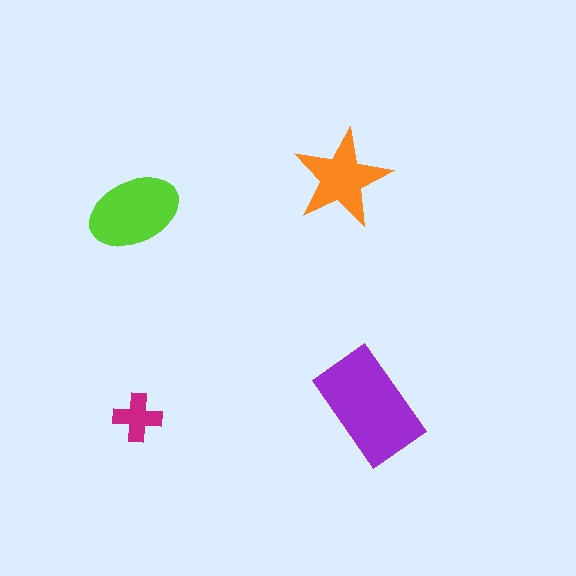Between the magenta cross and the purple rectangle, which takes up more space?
The purple rectangle.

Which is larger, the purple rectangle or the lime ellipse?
The purple rectangle.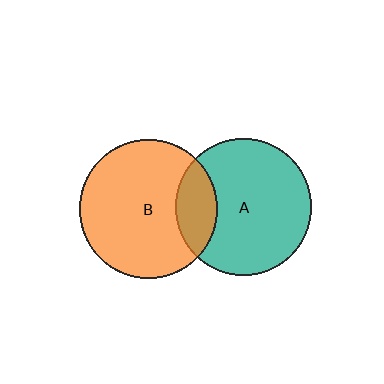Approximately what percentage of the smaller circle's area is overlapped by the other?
Approximately 20%.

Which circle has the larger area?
Circle B (orange).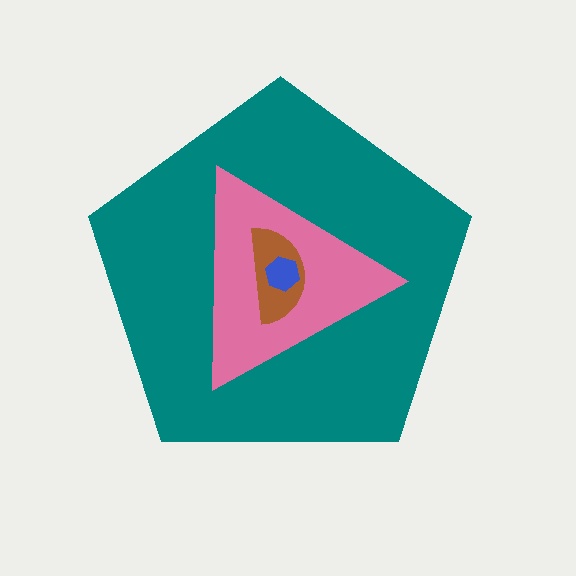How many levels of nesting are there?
4.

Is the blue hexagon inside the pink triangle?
Yes.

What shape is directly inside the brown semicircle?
The blue hexagon.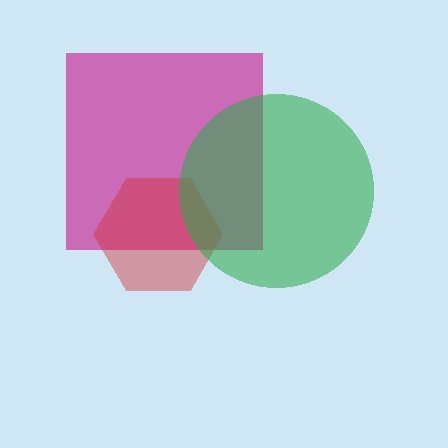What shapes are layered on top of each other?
The layered shapes are: a magenta square, a red hexagon, a green circle.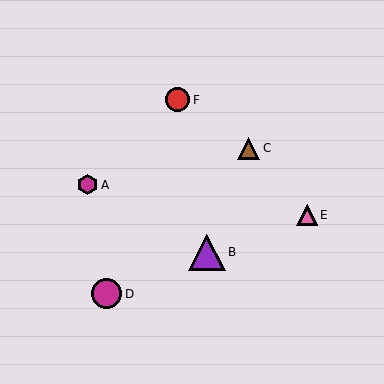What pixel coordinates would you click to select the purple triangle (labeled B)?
Click at (207, 252) to select the purple triangle B.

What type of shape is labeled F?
Shape F is a red circle.